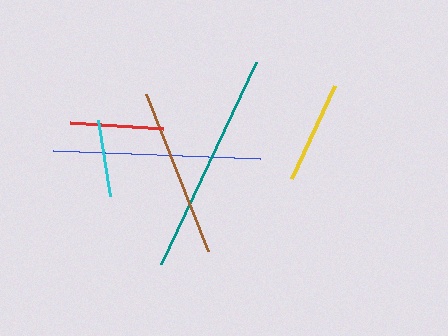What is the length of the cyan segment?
The cyan segment is approximately 78 pixels long.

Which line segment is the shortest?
The cyan line is the shortest at approximately 78 pixels.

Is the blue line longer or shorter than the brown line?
The blue line is longer than the brown line.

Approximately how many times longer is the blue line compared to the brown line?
The blue line is approximately 1.2 times the length of the brown line.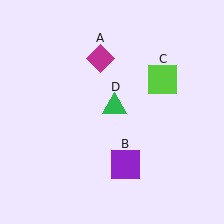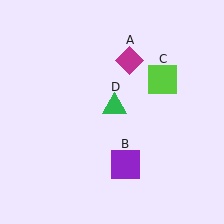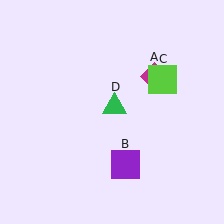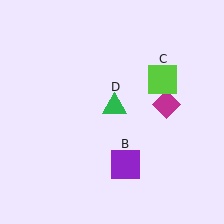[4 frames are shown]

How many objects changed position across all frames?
1 object changed position: magenta diamond (object A).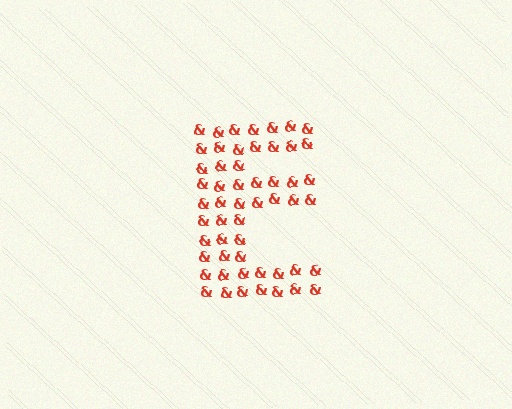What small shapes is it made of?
It is made of small ampersands.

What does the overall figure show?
The overall figure shows the letter E.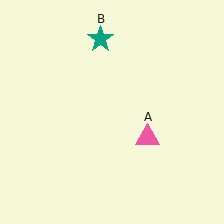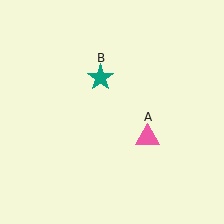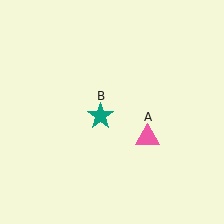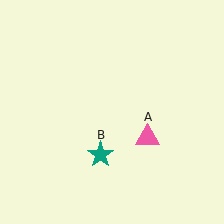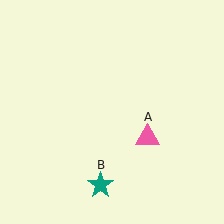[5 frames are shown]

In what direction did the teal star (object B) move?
The teal star (object B) moved down.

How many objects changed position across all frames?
1 object changed position: teal star (object B).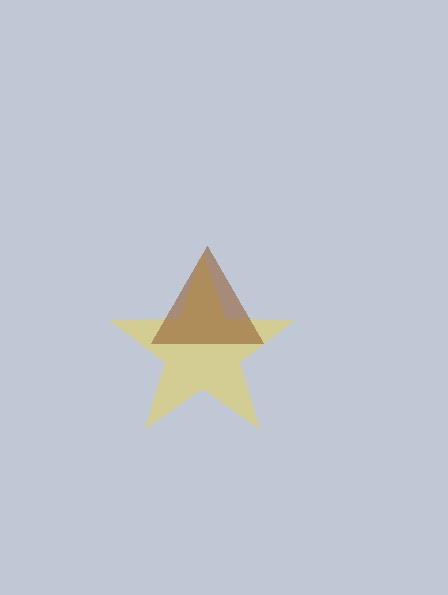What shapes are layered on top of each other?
The layered shapes are: a yellow star, a brown triangle.